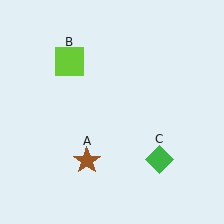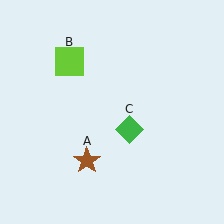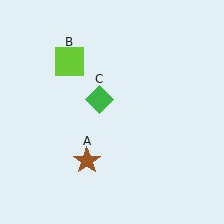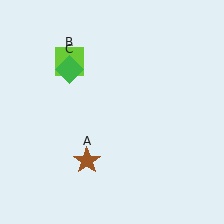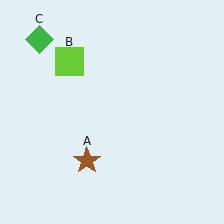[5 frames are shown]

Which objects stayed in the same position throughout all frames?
Brown star (object A) and lime square (object B) remained stationary.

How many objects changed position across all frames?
1 object changed position: green diamond (object C).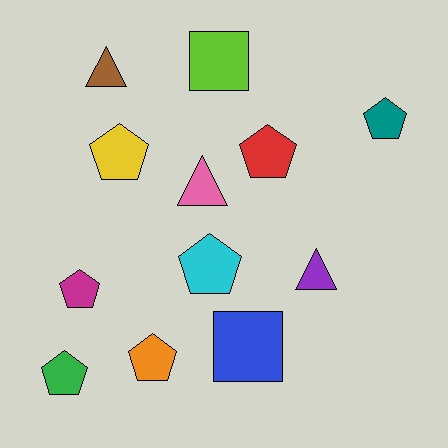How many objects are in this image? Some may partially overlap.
There are 12 objects.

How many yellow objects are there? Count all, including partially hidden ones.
There is 1 yellow object.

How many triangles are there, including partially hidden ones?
There are 3 triangles.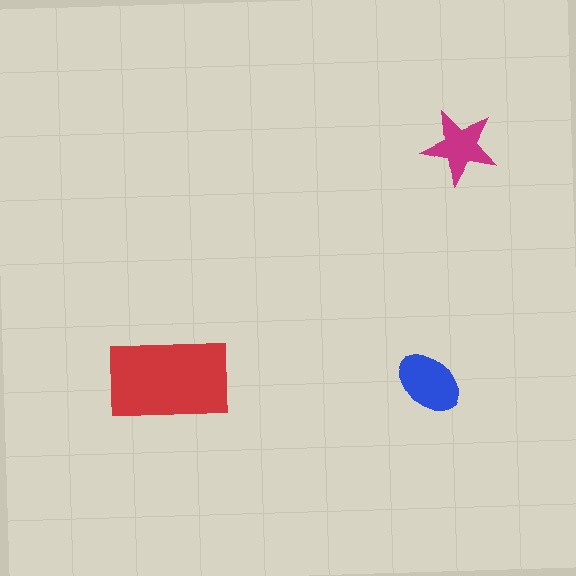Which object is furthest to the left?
The red rectangle is leftmost.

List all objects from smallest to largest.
The magenta star, the blue ellipse, the red rectangle.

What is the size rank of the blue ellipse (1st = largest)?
2nd.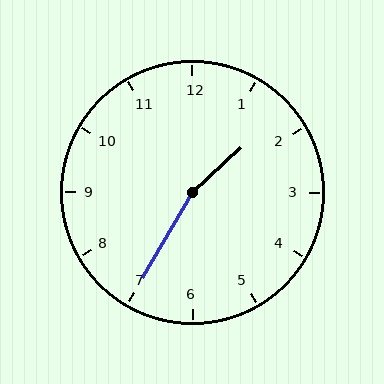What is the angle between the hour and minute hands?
Approximately 162 degrees.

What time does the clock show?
1:35.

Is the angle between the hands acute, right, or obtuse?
It is obtuse.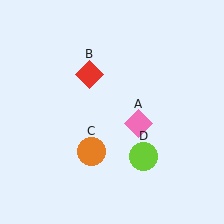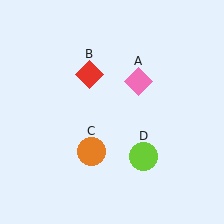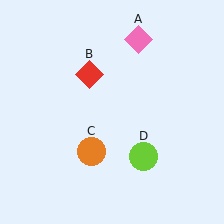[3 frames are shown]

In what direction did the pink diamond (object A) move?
The pink diamond (object A) moved up.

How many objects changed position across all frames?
1 object changed position: pink diamond (object A).